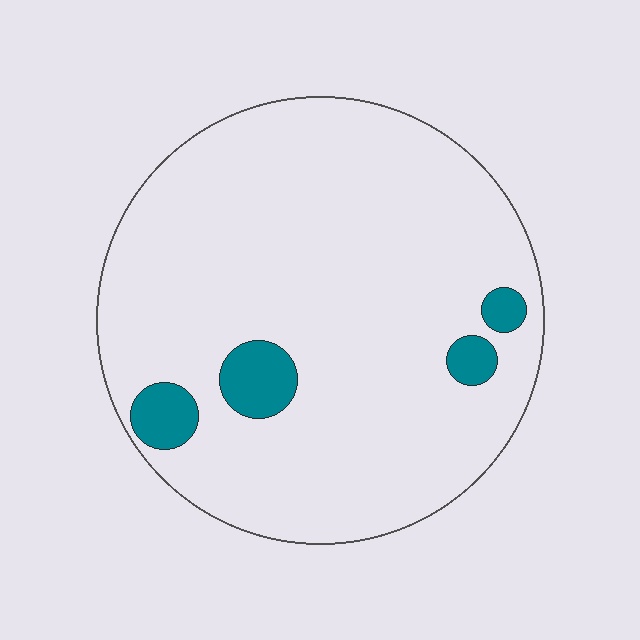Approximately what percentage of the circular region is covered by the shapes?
Approximately 10%.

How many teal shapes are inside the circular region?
4.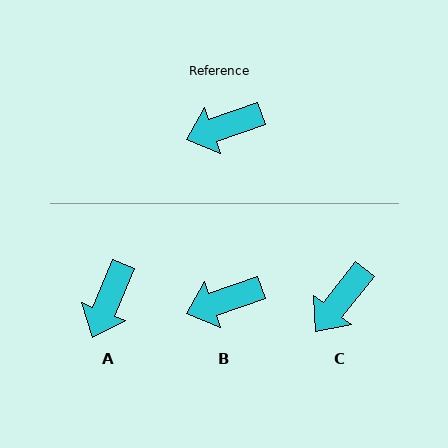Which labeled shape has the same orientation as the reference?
B.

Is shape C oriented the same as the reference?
No, it is off by about 33 degrees.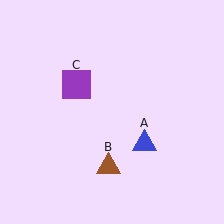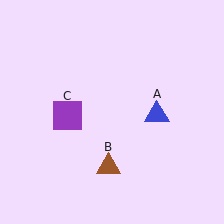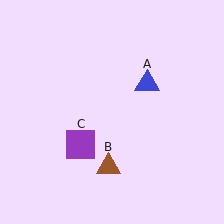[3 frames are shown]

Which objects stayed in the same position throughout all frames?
Brown triangle (object B) remained stationary.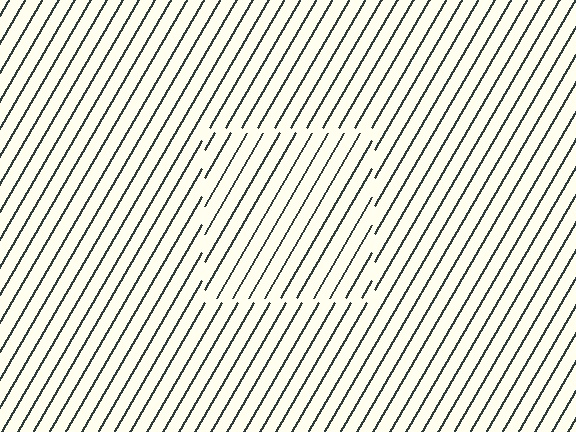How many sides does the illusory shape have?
4 sides — the line-ends trace a square.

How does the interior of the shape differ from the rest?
The interior of the shape contains the same grating, shifted by half a period — the contour is defined by the phase discontinuity where line-ends from the inner and outer gratings abut.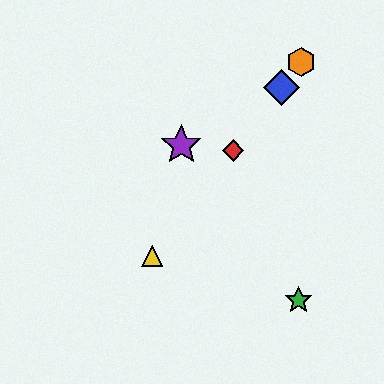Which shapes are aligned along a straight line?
The red diamond, the blue diamond, the yellow triangle, the orange hexagon are aligned along a straight line.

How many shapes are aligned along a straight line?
4 shapes (the red diamond, the blue diamond, the yellow triangle, the orange hexagon) are aligned along a straight line.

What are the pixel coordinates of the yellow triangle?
The yellow triangle is at (152, 256).